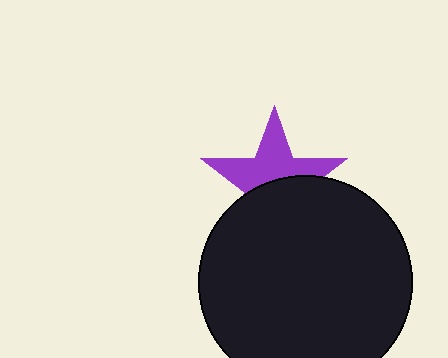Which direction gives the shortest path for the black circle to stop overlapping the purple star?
Moving down gives the shortest separation.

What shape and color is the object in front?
The object in front is a black circle.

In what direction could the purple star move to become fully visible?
The purple star could move up. That would shift it out from behind the black circle entirely.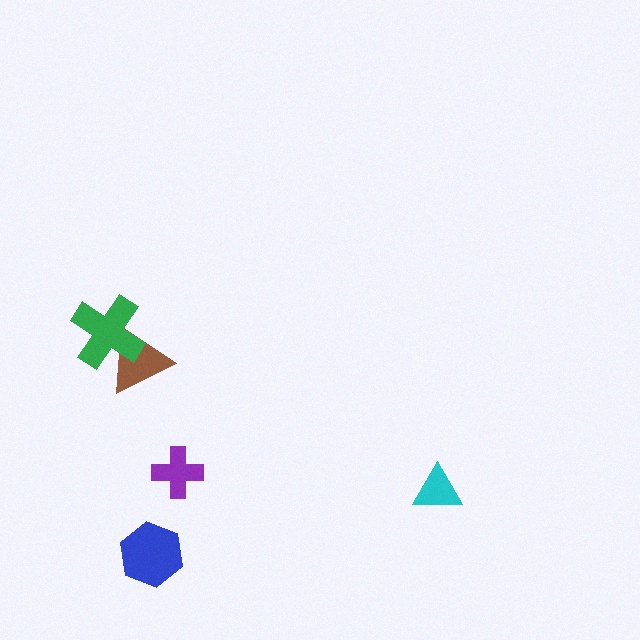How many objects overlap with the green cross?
1 object overlaps with the green cross.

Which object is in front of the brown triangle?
The green cross is in front of the brown triangle.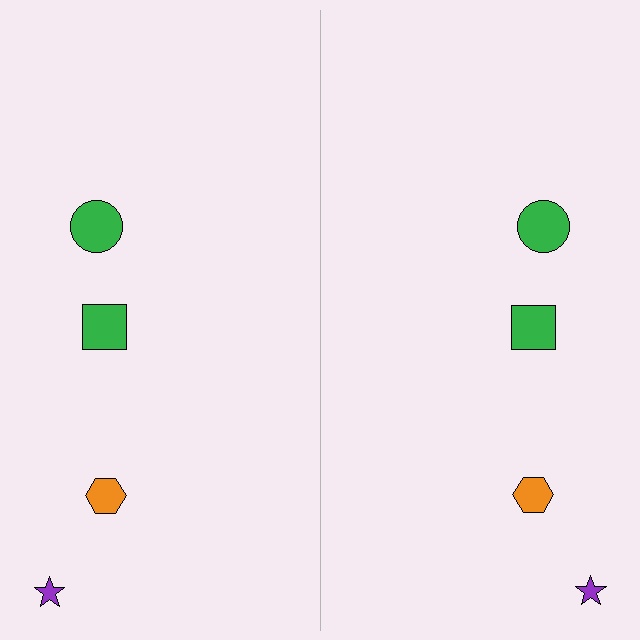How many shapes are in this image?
There are 8 shapes in this image.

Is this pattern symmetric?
Yes, this pattern has bilateral (reflection) symmetry.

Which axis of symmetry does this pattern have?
The pattern has a vertical axis of symmetry running through the center of the image.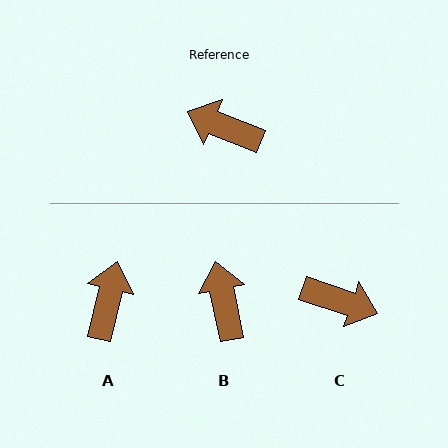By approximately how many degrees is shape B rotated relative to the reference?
Approximately 56 degrees clockwise.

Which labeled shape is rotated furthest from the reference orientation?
C, about 176 degrees away.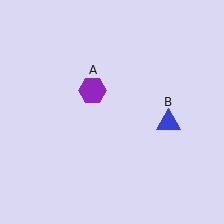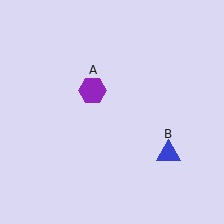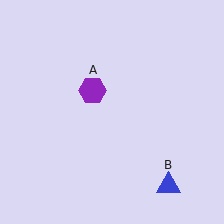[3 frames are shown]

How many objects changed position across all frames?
1 object changed position: blue triangle (object B).